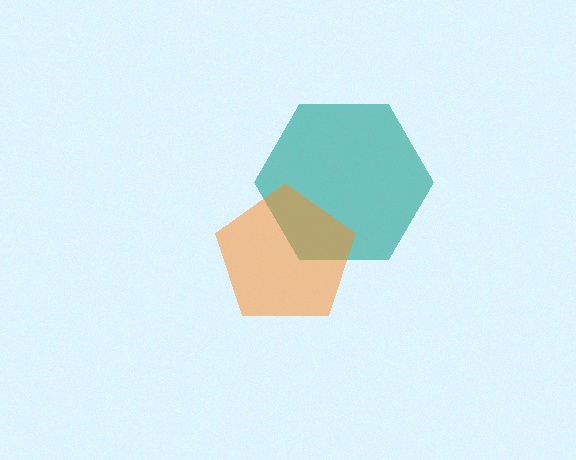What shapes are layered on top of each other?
The layered shapes are: a teal hexagon, an orange pentagon.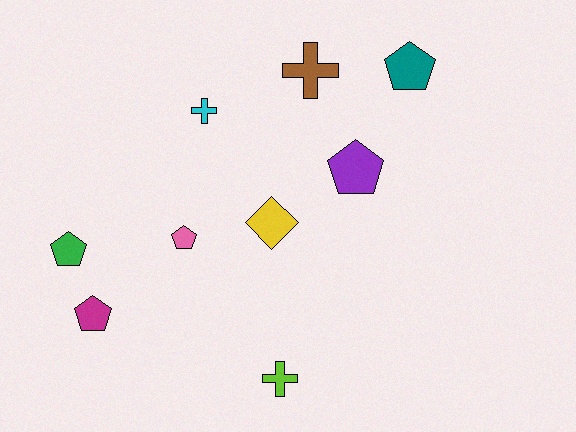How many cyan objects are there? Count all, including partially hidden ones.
There is 1 cyan object.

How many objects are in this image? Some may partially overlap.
There are 9 objects.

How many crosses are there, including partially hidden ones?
There are 3 crosses.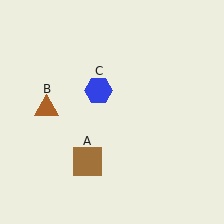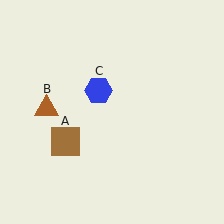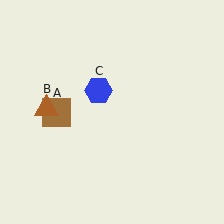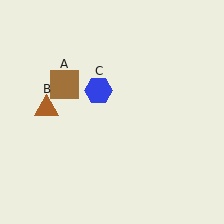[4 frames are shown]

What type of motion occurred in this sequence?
The brown square (object A) rotated clockwise around the center of the scene.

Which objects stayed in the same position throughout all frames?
Brown triangle (object B) and blue hexagon (object C) remained stationary.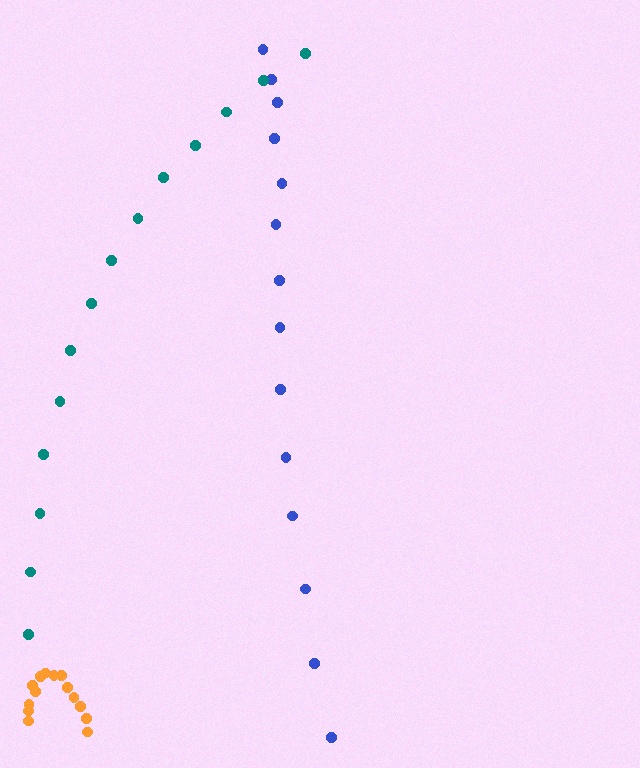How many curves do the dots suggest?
There are 3 distinct paths.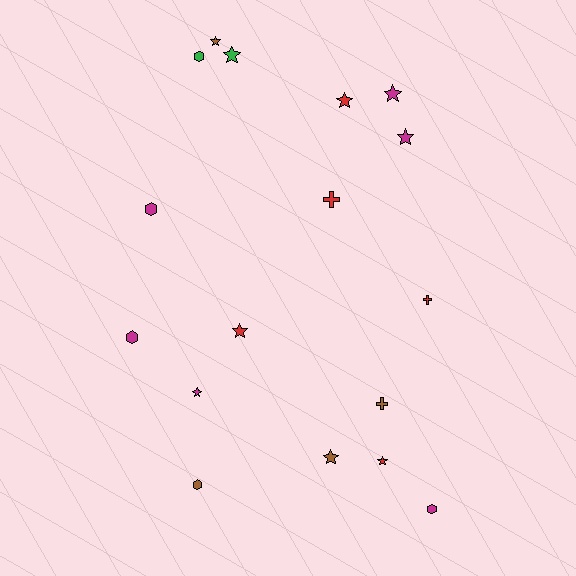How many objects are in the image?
There are 17 objects.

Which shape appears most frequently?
Star, with 9 objects.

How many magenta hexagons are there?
There are 3 magenta hexagons.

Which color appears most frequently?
Magenta, with 6 objects.